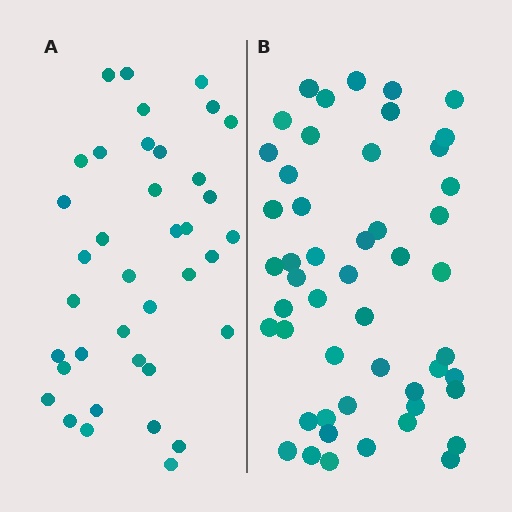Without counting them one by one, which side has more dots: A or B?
Region B (the right region) has more dots.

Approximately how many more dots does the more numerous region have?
Region B has roughly 12 or so more dots than region A.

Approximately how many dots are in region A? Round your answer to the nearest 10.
About 40 dots. (The exact count is 38, which rounds to 40.)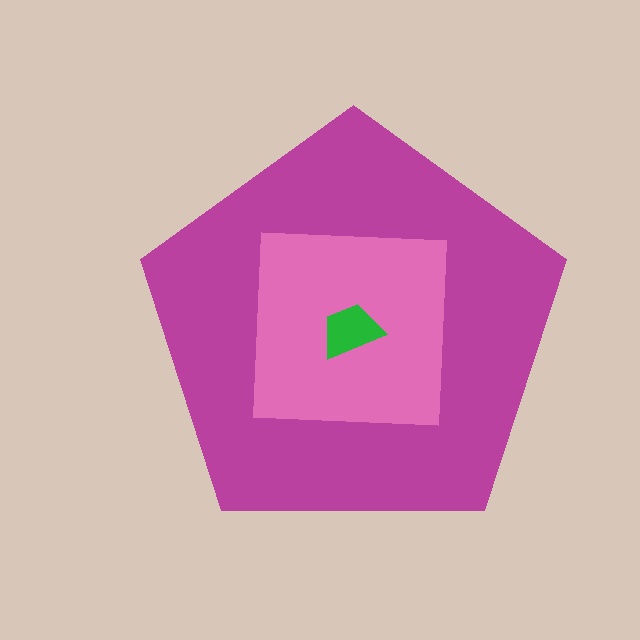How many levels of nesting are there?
3.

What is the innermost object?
The green trapezoid.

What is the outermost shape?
The magenta pentagon.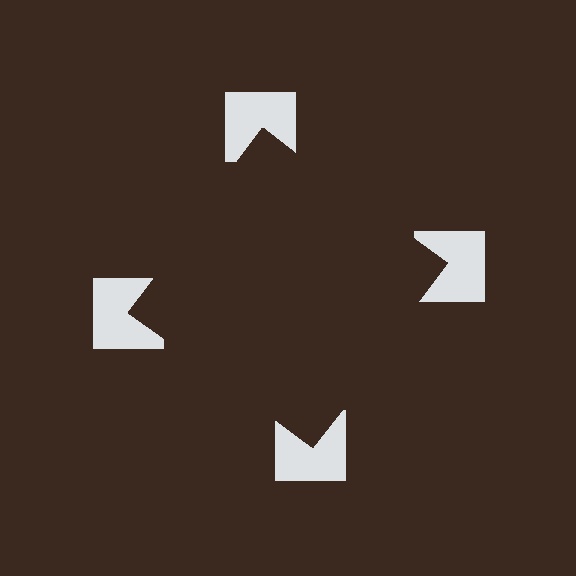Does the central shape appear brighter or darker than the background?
It typically appears slightly darker than the background, even though no actual brightness change is drawn.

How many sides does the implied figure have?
4 sides.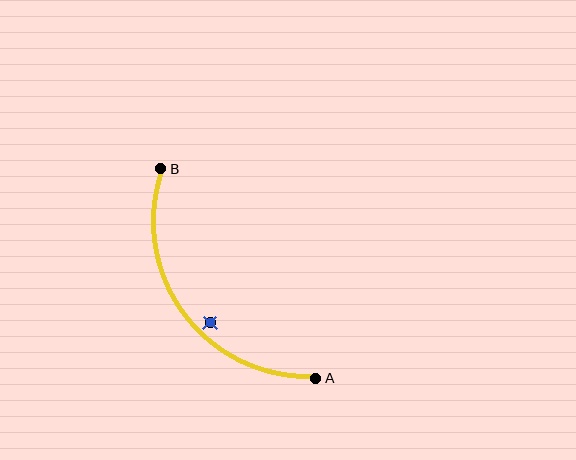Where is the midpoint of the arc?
The arc midpoint is the point on the curve farthest from the straight line joining A and B. It sits below and to the left of that line.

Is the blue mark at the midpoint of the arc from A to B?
No — the blue mark does not lie on the arc at all. It sits slightly inside the curve.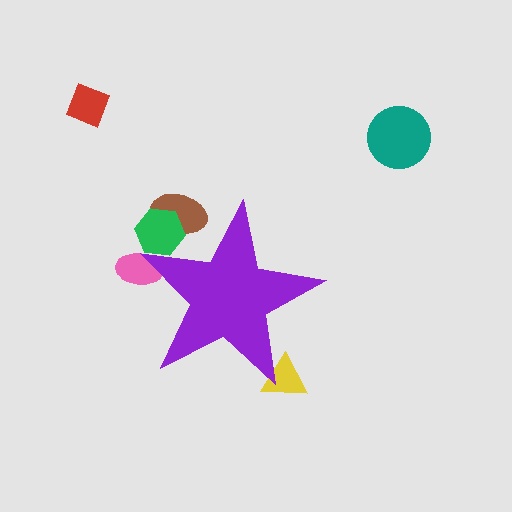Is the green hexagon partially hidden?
Yes, the green hexagon is partially hidden behind the purple star.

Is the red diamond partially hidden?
No, the red diamond is fully visible.